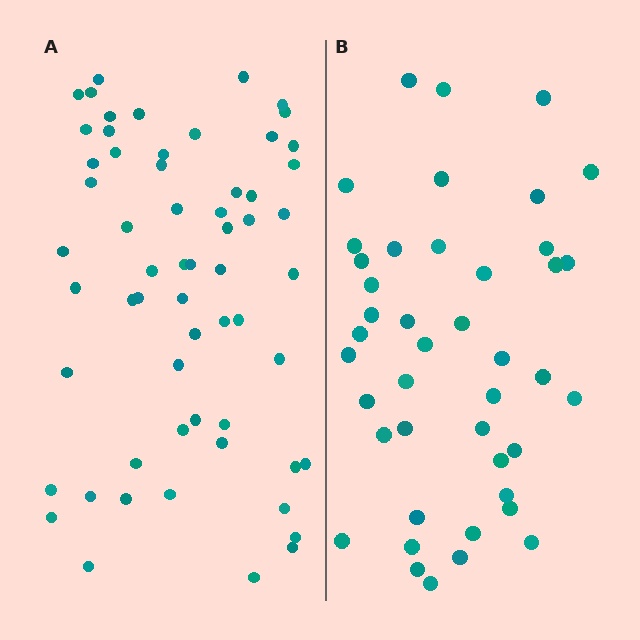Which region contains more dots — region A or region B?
Region A (the left region) has more dots.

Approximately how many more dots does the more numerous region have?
Region A has approximately 15 more dots than region B.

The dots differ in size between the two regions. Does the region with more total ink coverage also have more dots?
No. Region B has more total ink coverage because its dots are larger, but region A actually contains more individual dots. Total area can be misleading — the number of items is what matters here.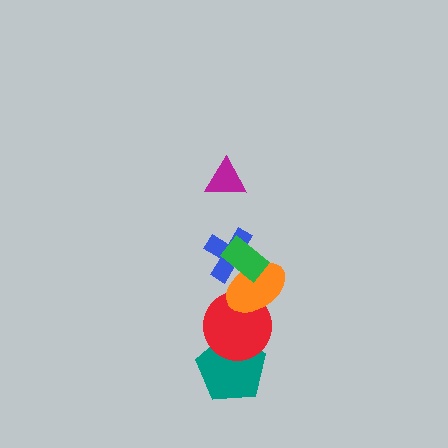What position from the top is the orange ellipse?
The orange ellipse is 4th from the top.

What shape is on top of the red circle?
The orange ellipse is on top of the red circle.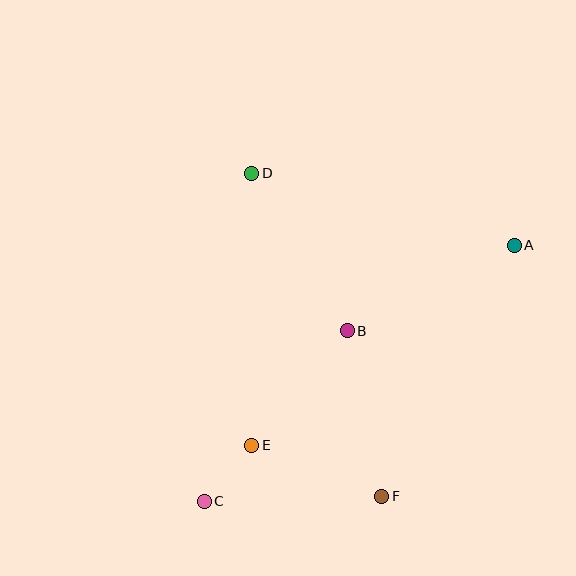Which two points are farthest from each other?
Points A and C are farthest from each other.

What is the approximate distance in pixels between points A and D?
The distance between A and D is approximately 272 pixels.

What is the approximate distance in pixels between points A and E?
The distance between A and E is approximately 330 pixels.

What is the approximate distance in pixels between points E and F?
The distance between E and F is approximately 140 pixels.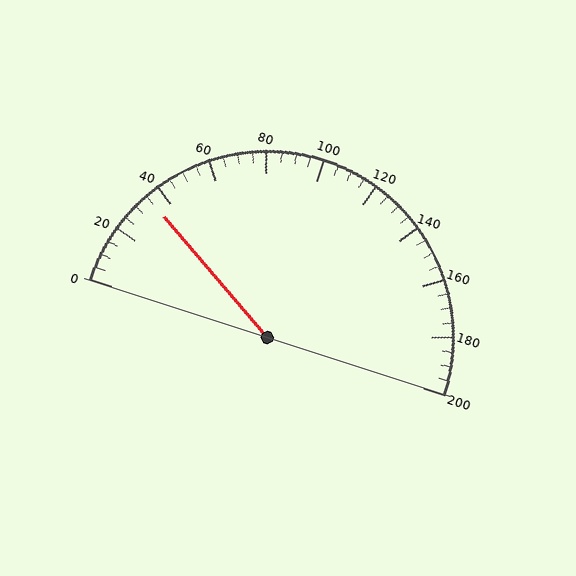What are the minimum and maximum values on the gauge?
The gauge ranges from 0 to 200.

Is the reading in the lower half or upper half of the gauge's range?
The reading is in the lower half of the range (0 to 200).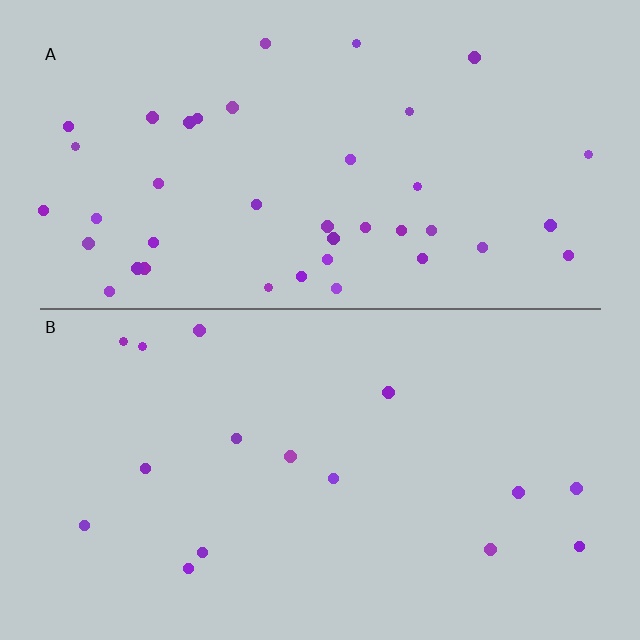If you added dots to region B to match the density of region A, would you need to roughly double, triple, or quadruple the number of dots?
Approximately triple.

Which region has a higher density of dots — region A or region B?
A (the top).